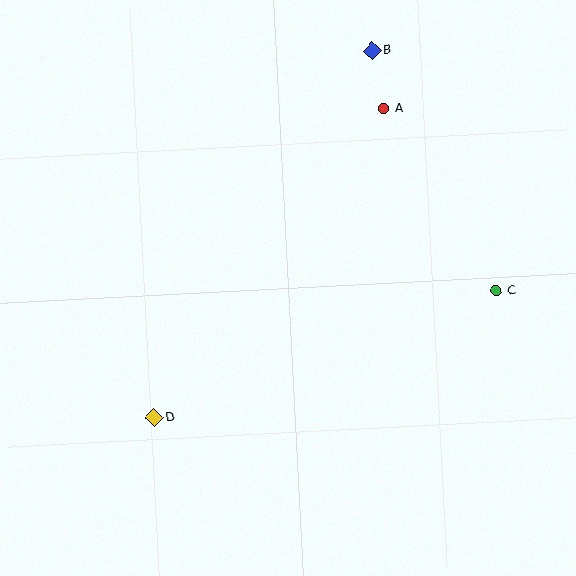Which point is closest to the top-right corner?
Point B is closest to the top-right corner.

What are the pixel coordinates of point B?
Point B is at (372, 51).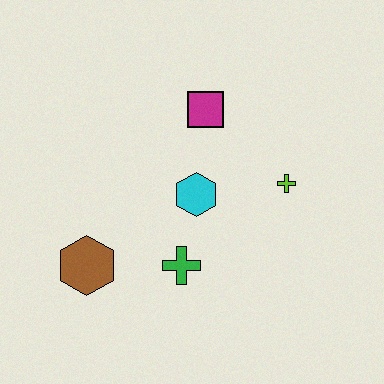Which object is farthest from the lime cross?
The brown hexagon is farthest from the lime cross.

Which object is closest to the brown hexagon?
The green cross is closest to the brown hexagon.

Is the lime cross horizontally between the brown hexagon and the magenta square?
No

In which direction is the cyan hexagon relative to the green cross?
The cyan hexagon is above the green cross.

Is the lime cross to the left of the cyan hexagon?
No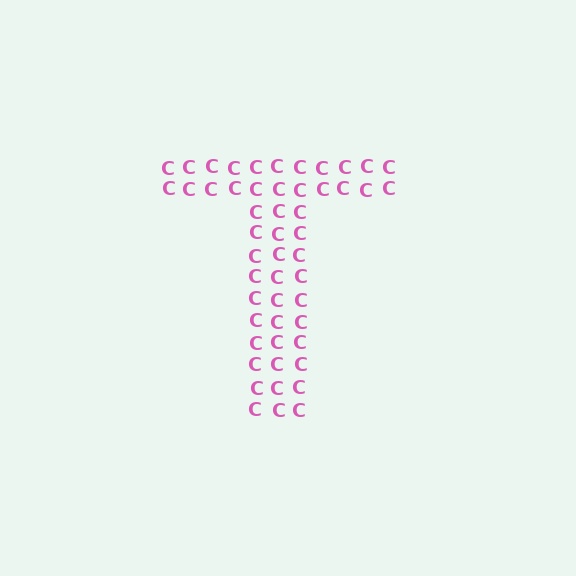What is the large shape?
The large shape is the letter T.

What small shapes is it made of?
It is made of small letter C's.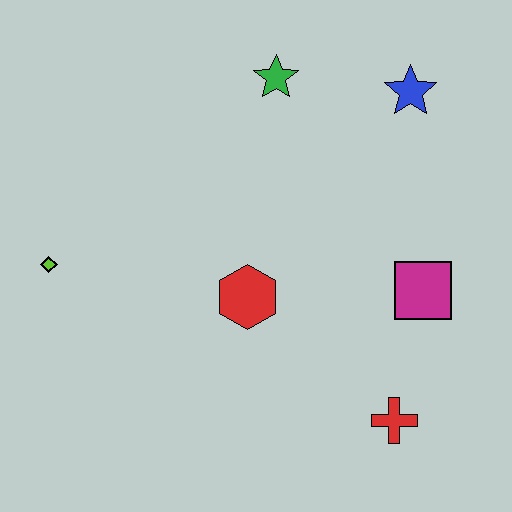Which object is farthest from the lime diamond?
The blue star is farthest from the lime diamond.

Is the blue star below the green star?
Yes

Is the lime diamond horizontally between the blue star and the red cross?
No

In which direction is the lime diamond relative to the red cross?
The lime diamond is to the left of the red cross.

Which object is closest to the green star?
The blue star is closest to the green star.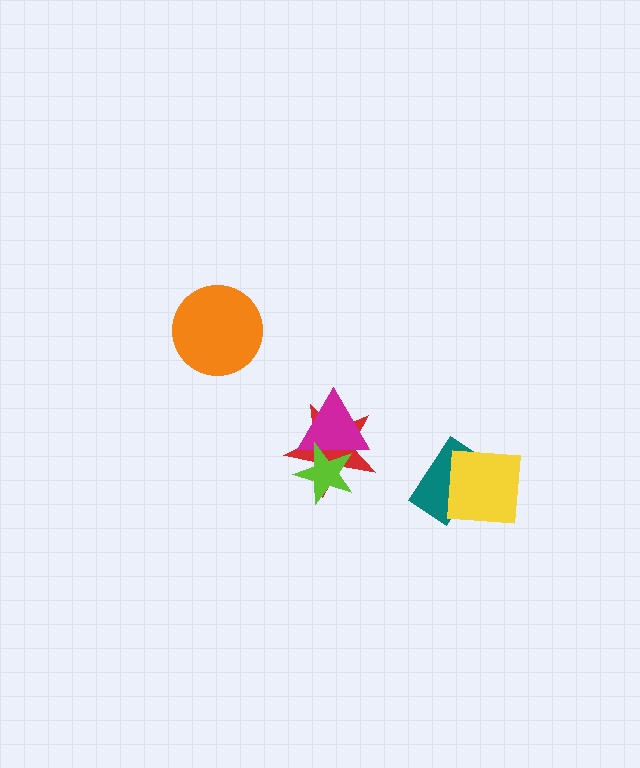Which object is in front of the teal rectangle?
The yellow square is in front of the teal rectangle.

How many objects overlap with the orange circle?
0 objects overlap with the orange circle.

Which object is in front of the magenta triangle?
The lime star is in front of the magenta triangle.